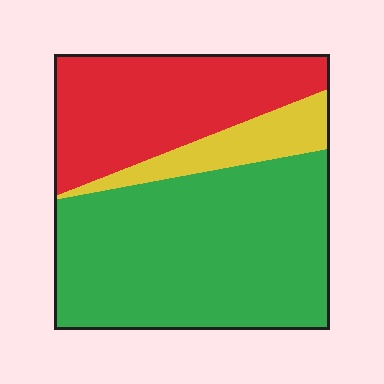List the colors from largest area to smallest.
From largest to smallest: green, red, yellow.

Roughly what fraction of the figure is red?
Red covers about 30% of the figure.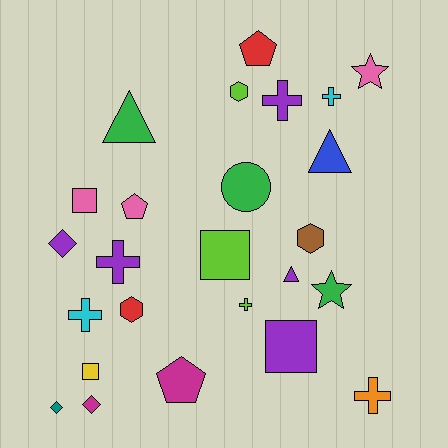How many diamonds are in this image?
There are 3 diamonds.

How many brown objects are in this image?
There is 1 brown object.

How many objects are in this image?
There are 25 objects.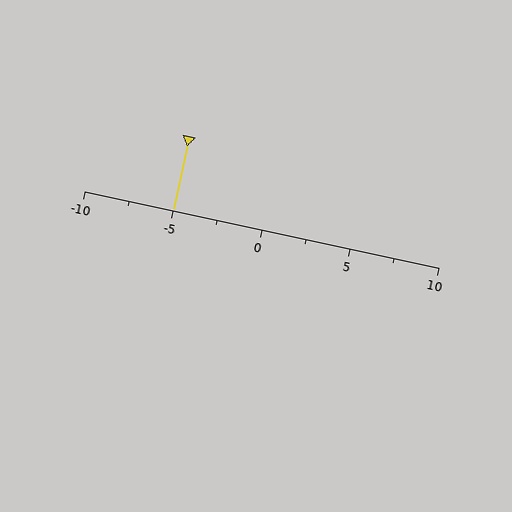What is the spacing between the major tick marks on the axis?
The major ticks are spaced 5 apart.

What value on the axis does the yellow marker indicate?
The marker indicates approximately -5.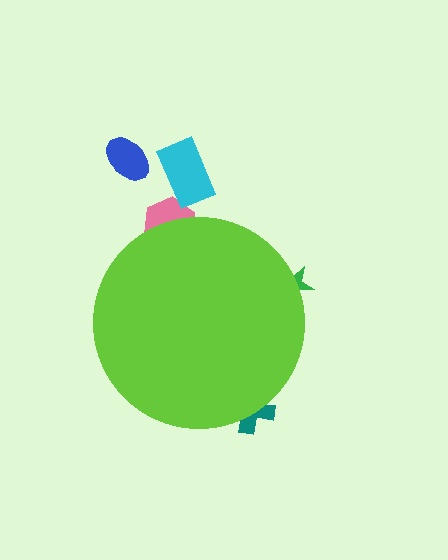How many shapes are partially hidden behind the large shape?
3 shapes are partially hidden.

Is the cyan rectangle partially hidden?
No, the cyan rectangle is fully visible.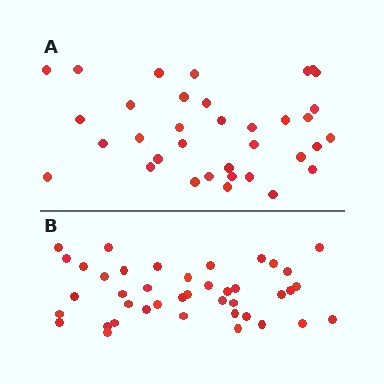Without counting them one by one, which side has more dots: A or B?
Region B (the bottom region) has more dots.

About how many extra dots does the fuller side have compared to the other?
Region B has about 6 more dots than region A.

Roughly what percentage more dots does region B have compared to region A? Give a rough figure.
About 15% more.